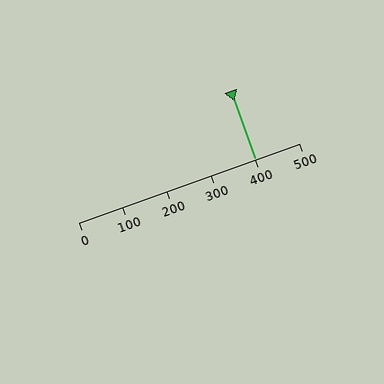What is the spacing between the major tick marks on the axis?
The major ticks are spaced 100 apart.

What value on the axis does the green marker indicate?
The marker indicates approximately 400.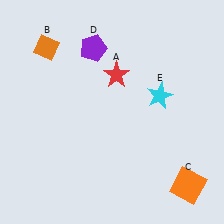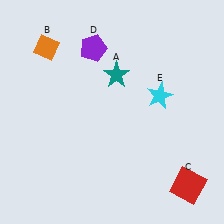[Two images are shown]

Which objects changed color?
A changed from red to teal. C changed from orange to red.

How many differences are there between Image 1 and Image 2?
There are 2 differences between the two images.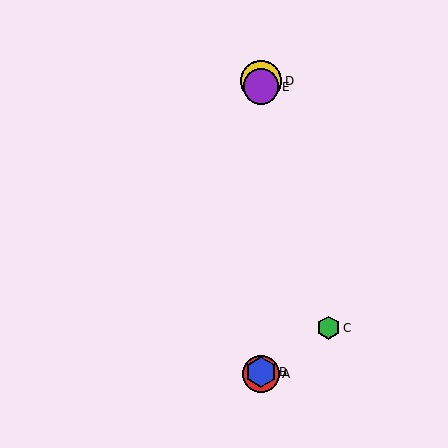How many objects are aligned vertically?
4 objects (A, B, D, E) are aligned vertically.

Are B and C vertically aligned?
No, B is at x≈261 and C is at x≈328.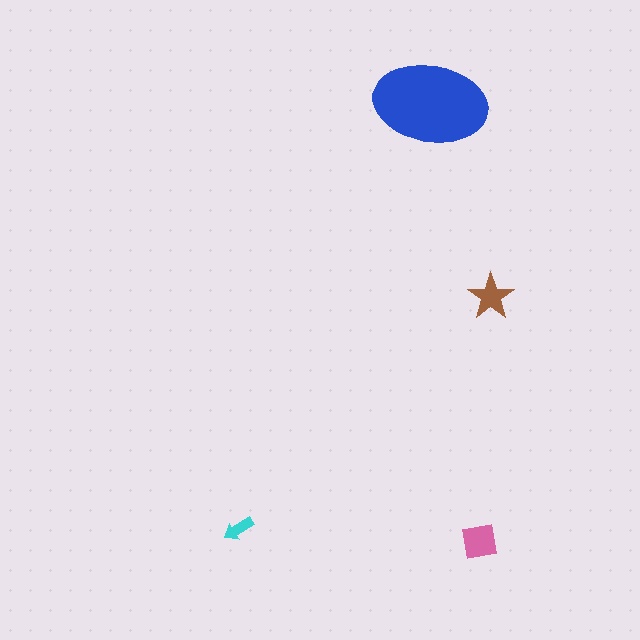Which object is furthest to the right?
The brown star is rightmost.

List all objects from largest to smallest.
The blue ellipse, the pink square, the brown star, the cyan arrow.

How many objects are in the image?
There are 4 objects in the image.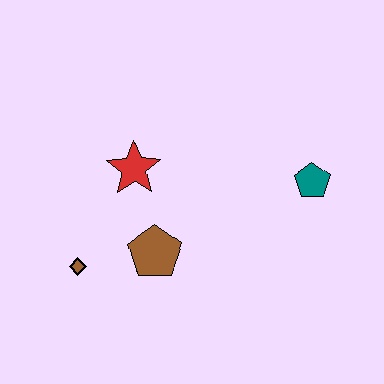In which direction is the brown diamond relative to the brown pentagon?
The brown diamond is to the left of the brown pentagon.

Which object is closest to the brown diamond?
The brown pentagon is closest to the brown diamond.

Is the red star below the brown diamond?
No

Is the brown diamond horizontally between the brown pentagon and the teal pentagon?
No